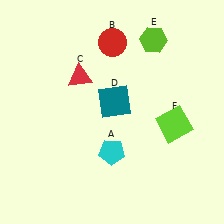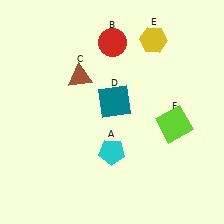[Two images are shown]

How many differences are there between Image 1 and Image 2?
There are 2 differences between the two images.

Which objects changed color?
C changed from red to brown. E changed from lime to yellow.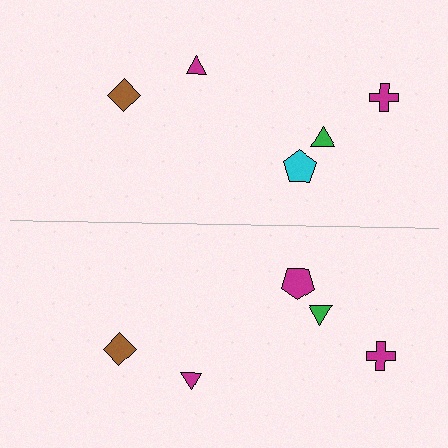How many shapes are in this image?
There are 10 shapes in this image.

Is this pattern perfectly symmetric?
No, the pattern is not perfectly symmetric. The magenta pentagon on the bottom side breaks the symmetry — its mirror counterpart is cyan.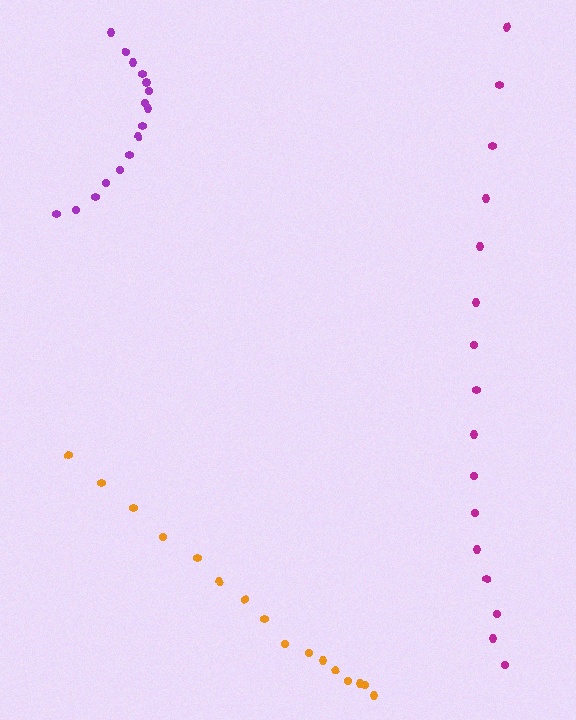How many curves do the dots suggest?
There are 3 distinct paths.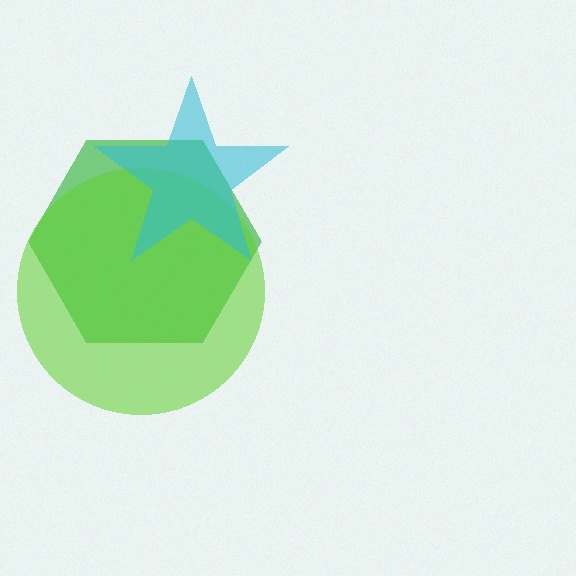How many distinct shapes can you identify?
There are 3 distinct shapes: a green hexagon, a lime circle, a cyan star.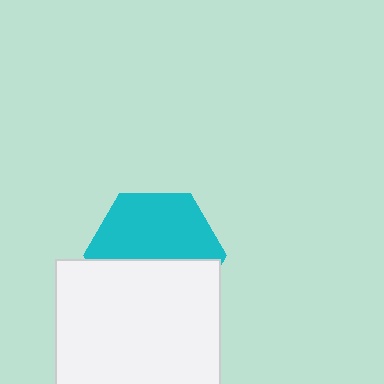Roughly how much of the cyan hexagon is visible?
About half of it is visible (roughly 54%).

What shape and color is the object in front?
The object in front is a white square.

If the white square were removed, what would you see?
You would see the complete cyan hexagon.